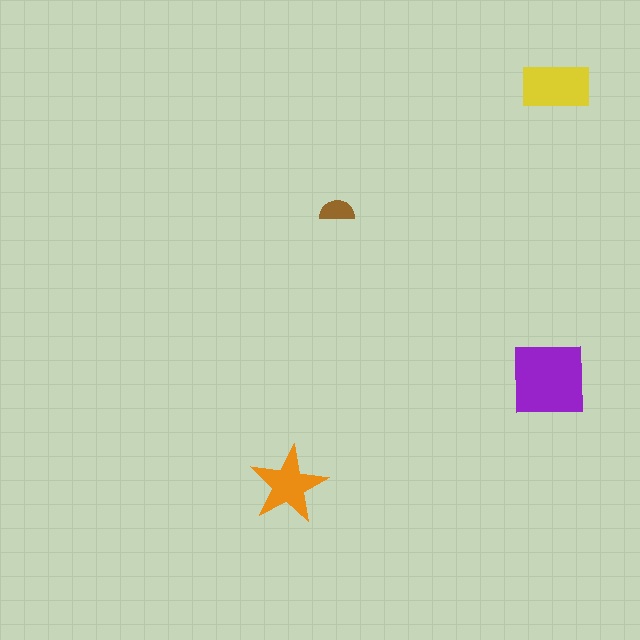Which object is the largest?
The purple square.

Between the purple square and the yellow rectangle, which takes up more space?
The purple square.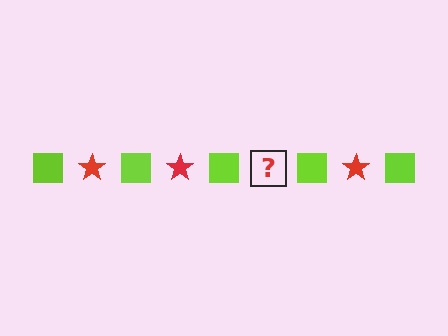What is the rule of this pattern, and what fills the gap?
The rule is that the pattern alternates between lime square and red star. The gap should be filled with a red star.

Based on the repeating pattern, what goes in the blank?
The blank should be a red star.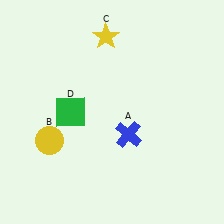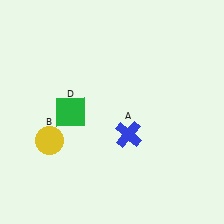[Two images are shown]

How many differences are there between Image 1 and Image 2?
There is 1 difference between the two images.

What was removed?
The yellow star (C) was removed in Image 2.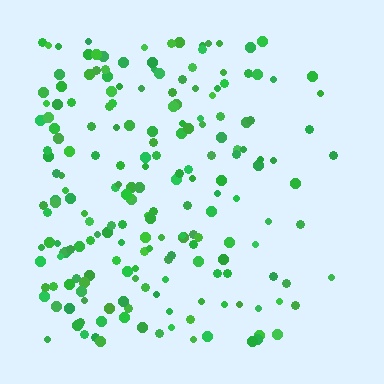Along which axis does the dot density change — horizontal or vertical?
Horizontal.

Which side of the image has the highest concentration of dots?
The left.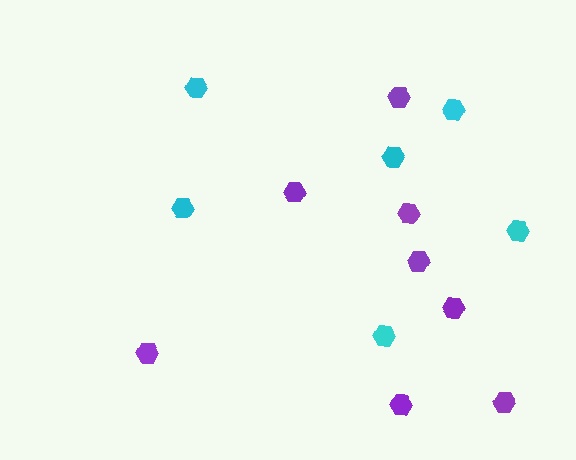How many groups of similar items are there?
There are 2 groups: one group of purple hexagons (8) and one group of cyan hexagons (6).